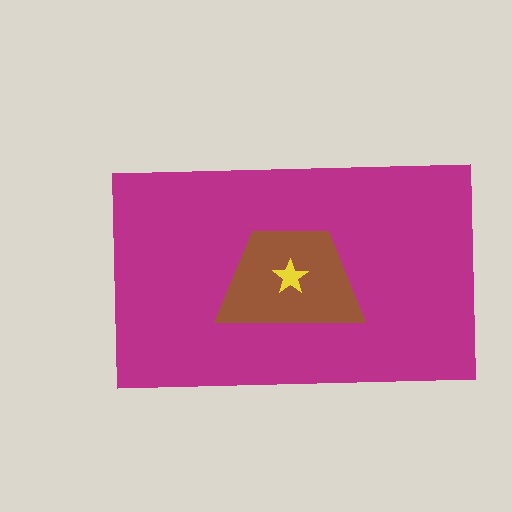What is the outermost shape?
The magenta rectangle.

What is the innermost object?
The yellow star.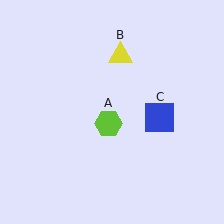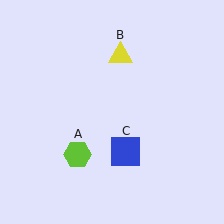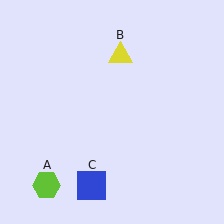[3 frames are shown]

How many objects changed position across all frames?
2 objects changed position: lime hexagon (object A), blue square (object C).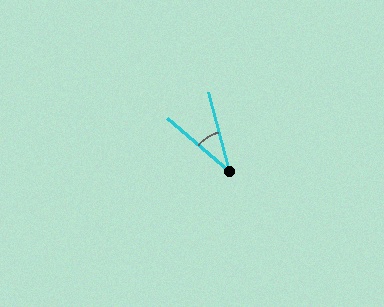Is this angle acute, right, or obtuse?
It is acute.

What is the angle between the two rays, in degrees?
Approximately 34 degrees.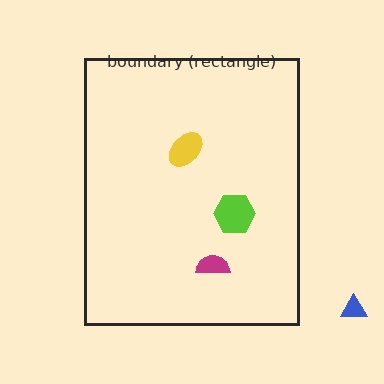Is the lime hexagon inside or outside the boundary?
Inside.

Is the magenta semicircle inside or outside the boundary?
Inside.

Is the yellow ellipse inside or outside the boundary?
Inside.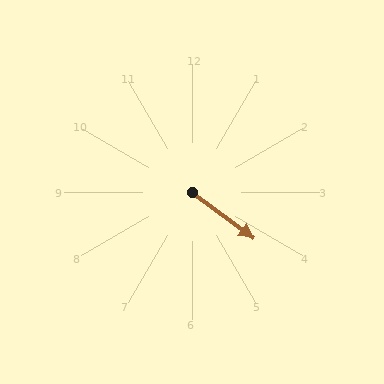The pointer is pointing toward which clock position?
Roughly 4 o'clock.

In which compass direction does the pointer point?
Southeast.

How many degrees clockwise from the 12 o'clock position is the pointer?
Approximately 127 degrees.